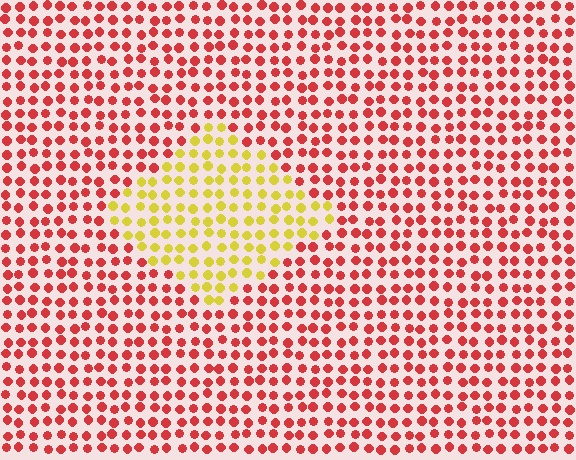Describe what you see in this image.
The image is filled with small red elements in a uniform arrangement. A diamond-shaped region is visible where the elements are tinted to a slightly different hue, forming a subtle color boundary.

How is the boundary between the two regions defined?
The boundary is defined purely by a slight shift in hue (about 61 degrees). Spacing, size, and orientation are identical on both sides.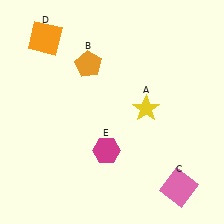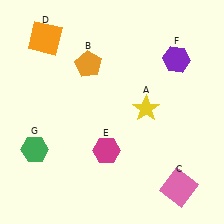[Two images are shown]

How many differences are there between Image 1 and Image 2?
There are 2 differences between the two images.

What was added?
A purple hexagon (F), a green hexagon (G) were added in Image 2.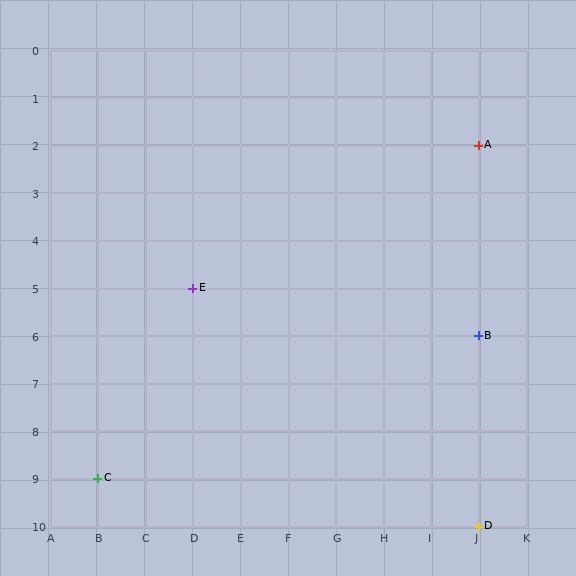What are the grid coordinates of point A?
Point A is at grid coordinates (J, 2).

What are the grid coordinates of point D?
Point D is at grid coordinates (J, 10).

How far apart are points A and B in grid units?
Points A and B are 4 rows apart.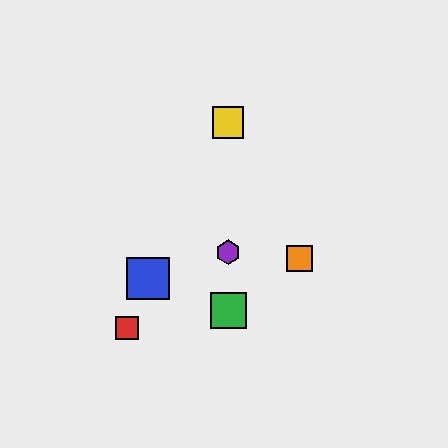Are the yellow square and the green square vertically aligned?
Yes, both are at x≈228.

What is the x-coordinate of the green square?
The green square is at x≈228.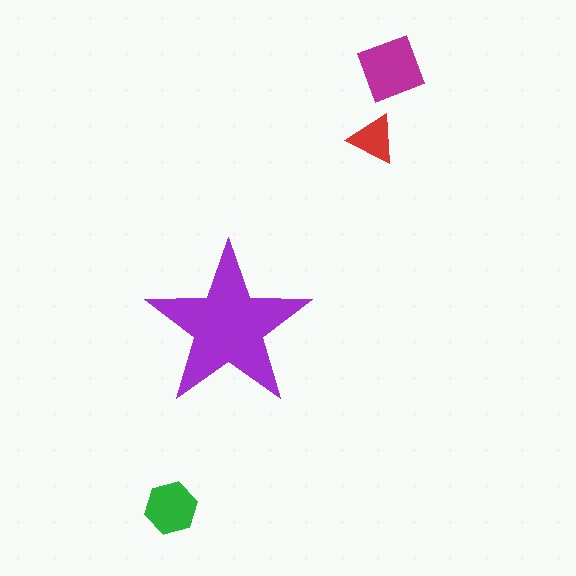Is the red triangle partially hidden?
No, the red triangle is fully visible.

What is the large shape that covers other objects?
A purple star.